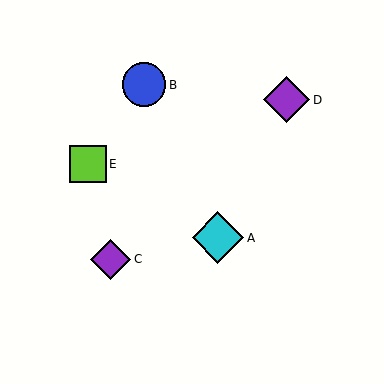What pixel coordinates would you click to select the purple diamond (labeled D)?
Click at (287, 100) to select the purple diamond D.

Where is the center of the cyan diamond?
The center of the cyan diamond is at (218, 238).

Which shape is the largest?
The cyan diamond (labeled A) is the largest.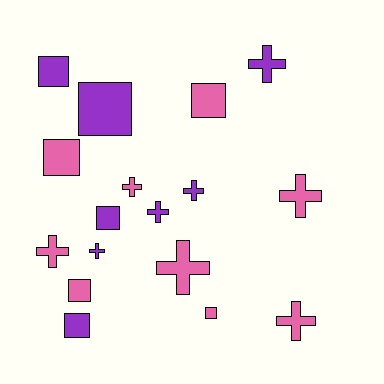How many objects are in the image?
There are 17 objects.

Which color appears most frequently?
Pink, with 9 objects.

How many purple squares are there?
There are 4 purple squares.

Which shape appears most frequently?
Cross, with 9 objects.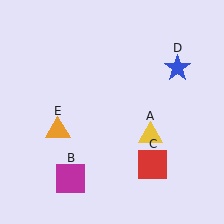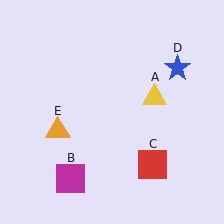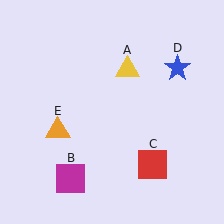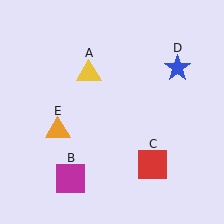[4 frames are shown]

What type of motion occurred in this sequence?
The yellow triangle (object A) rotated counterclockwise around the center of the scene.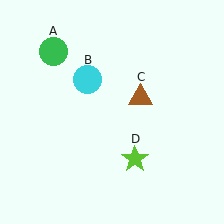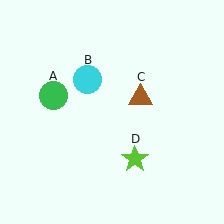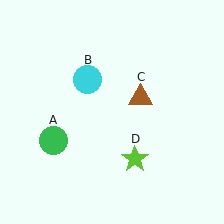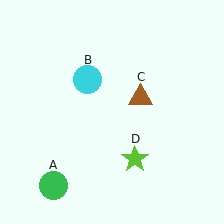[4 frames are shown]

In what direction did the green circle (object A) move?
The green circle (object A) moved down.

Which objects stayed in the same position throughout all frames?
Cyan circle (object B) and brown triangle (object C) and lime star (object D) remained stationary.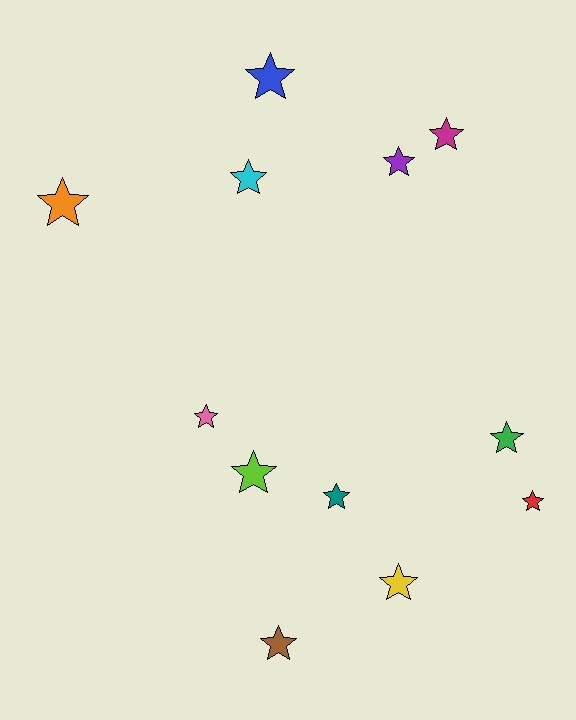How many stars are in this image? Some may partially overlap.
There are 12 stars.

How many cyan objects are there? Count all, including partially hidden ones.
There is 1 cyan object.